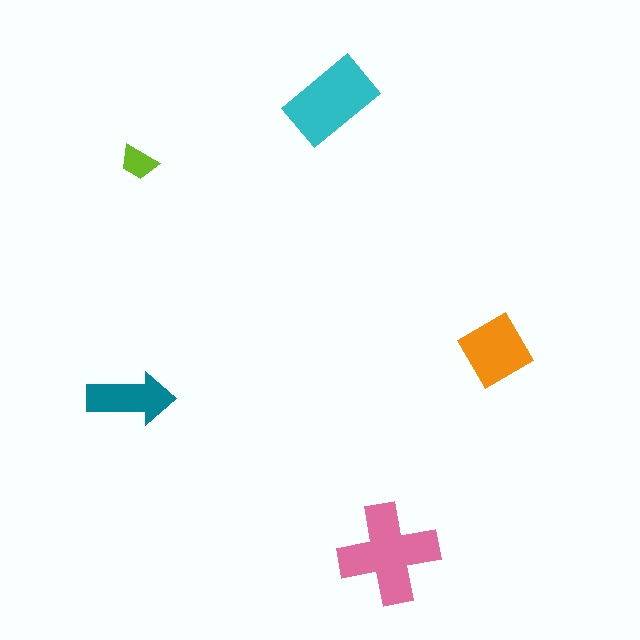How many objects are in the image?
There are 5 objects in the image.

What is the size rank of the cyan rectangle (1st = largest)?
2nd.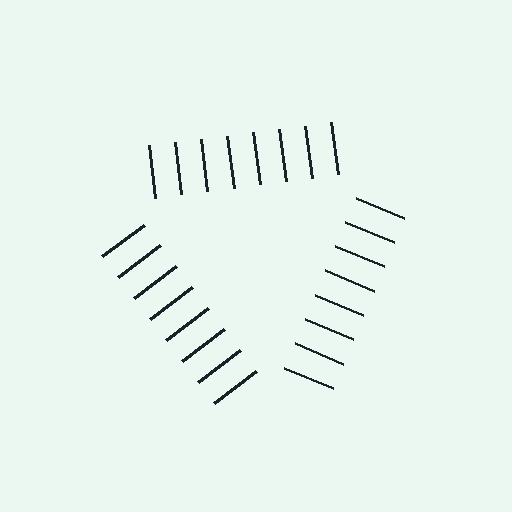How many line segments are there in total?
24 — 8 along each of the 3 edges.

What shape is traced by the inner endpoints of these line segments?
An illusory triangle — the line segments terminate on its edges but no continuous stroke is drawn.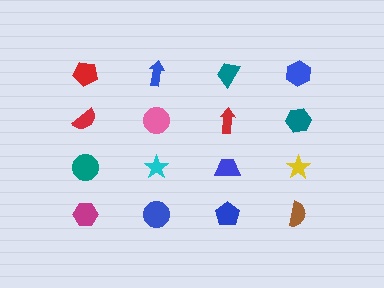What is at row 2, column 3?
A red arrow.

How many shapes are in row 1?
4 shapes.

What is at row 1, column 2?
A blue arrow.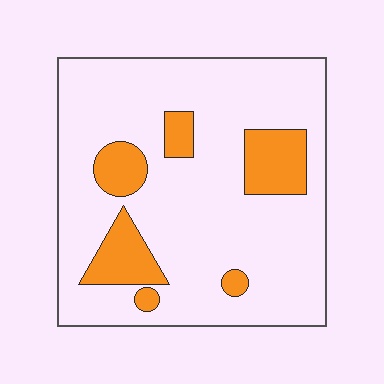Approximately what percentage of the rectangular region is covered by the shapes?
Approximately 20%.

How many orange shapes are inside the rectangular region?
6.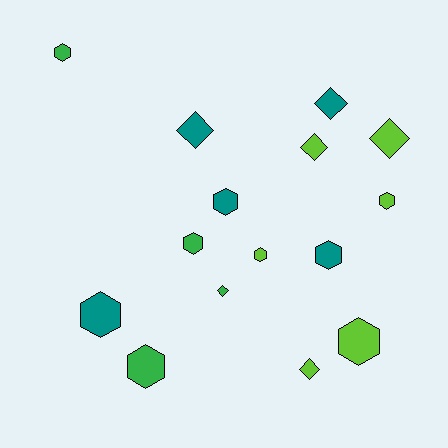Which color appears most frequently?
Lime, with 6 objects.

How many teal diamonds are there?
There are 2 teal diamonds.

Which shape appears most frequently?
Hexagon, with 9 objects.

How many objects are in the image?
There are 15 objects.